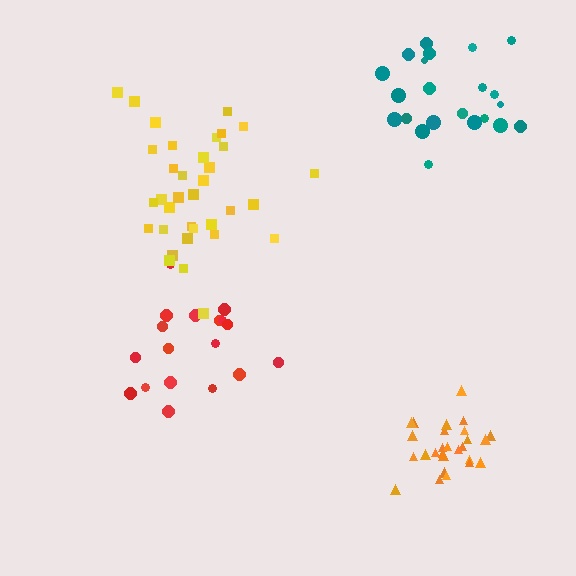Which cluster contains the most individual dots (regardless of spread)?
Yellow (35).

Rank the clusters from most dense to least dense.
orange, yellow, teal, red.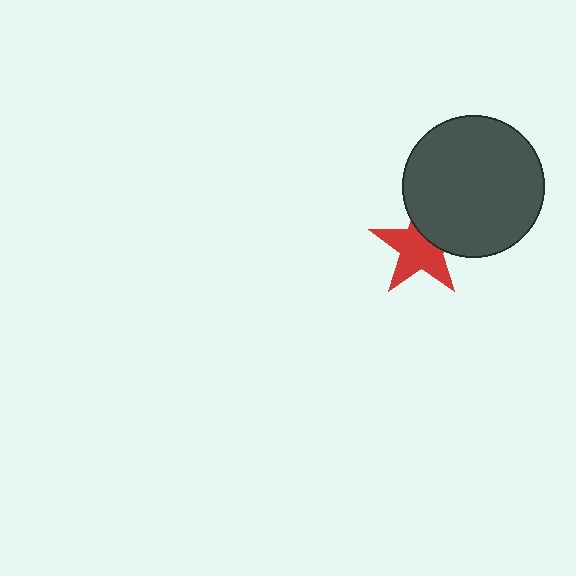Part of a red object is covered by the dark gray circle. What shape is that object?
It is a star.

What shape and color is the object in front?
The object in front is a dark gray circle.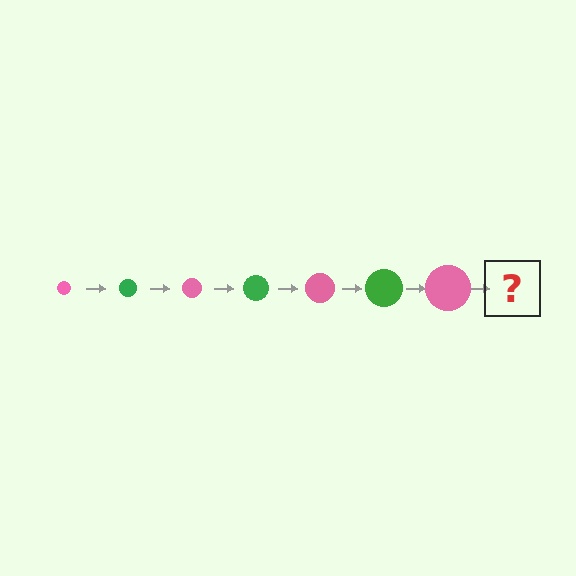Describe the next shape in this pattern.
It should be a green circle, larger than the previous one.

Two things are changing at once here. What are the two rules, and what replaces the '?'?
The two rules are that the circle grows larger each step and the color cycles through pink and green. The '?' should be a green circle, larger than the previous one.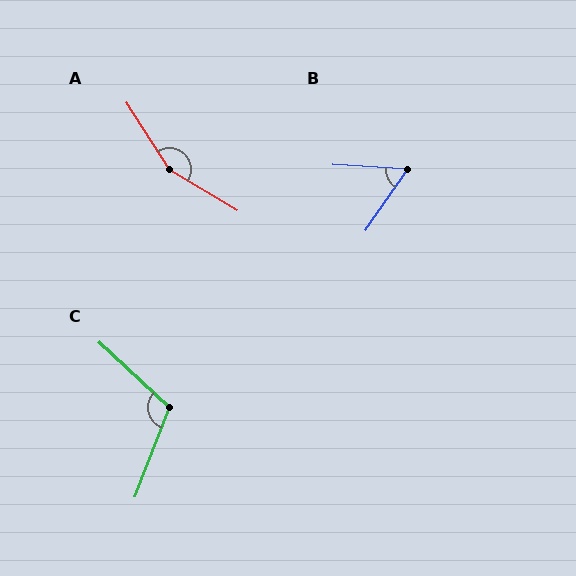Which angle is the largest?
A, at approximately 153 degrees.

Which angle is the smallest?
B, at approximately 59 degrees.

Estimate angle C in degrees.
Approximately 112 degrees.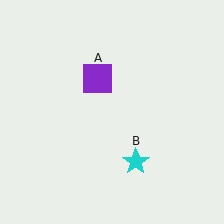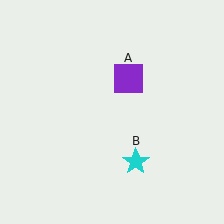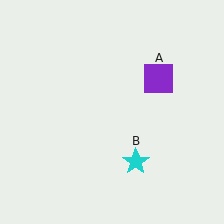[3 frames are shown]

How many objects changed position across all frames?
1 object changed position: purple square (object A).